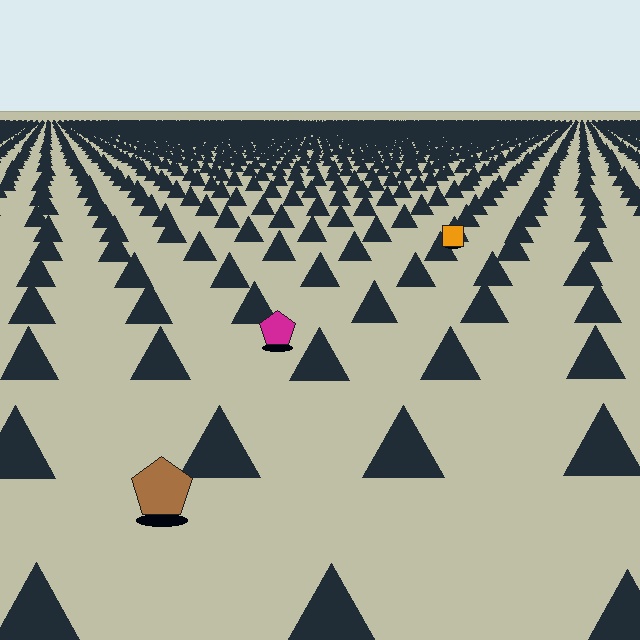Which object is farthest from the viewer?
The orange square is farthest from the viewer. It appears smaller and the ground texture around it is denser.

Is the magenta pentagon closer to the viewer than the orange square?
Yes. The magenta pentagon is closer — you can tell from the texture gradient: the ground texture is coarser near it.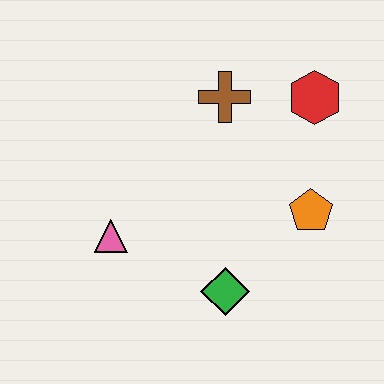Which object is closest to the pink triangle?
The green diamond is closest to the pink triangle.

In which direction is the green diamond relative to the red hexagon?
The green diamond is below the red hexagon.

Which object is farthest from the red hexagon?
The pink triangle is farthest from the red hexagon.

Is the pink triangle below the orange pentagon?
Yes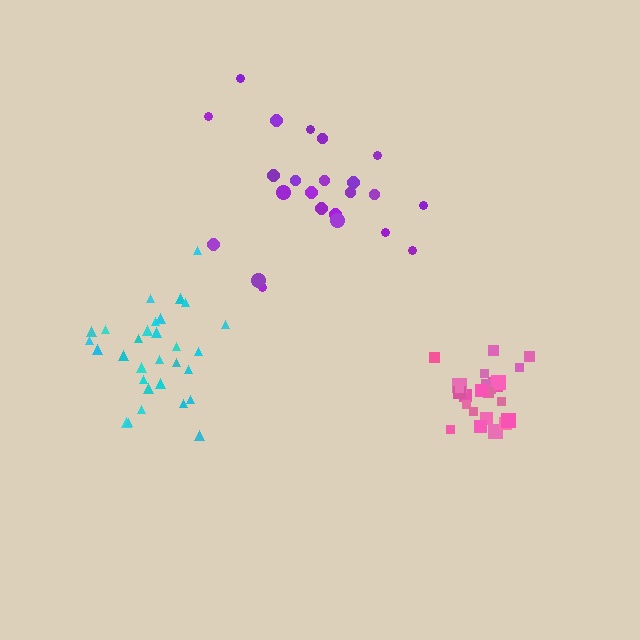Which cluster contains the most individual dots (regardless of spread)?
Cyan (30).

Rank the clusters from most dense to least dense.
pink, cyan, purple.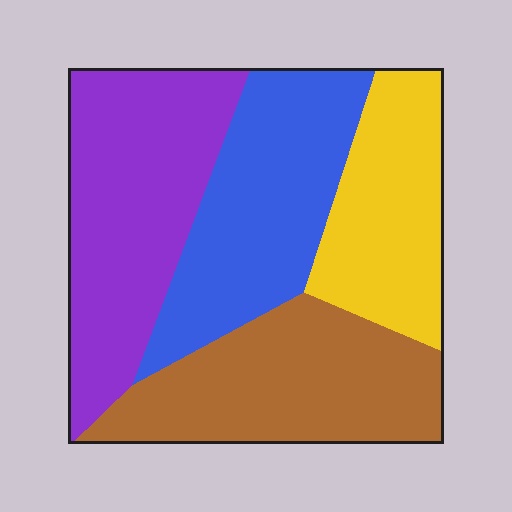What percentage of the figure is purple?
Purple covers 29% of the figure.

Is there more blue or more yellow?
Blue.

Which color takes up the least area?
Yellow, at roughly 20%.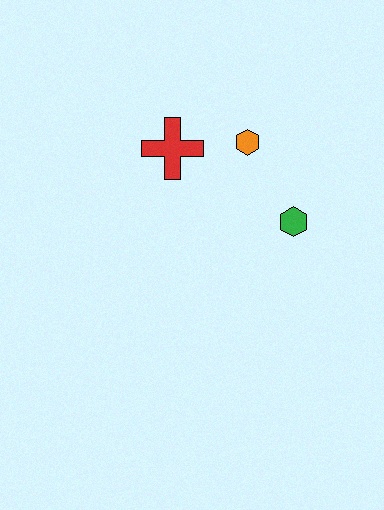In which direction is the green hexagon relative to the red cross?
The green hexagon is to the right of the red cross.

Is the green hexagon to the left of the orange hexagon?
No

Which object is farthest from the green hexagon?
The red cross is farthest from the green hexagon.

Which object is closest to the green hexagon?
The orange hexagon is closest to the green hexagon.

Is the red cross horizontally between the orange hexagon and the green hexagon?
No